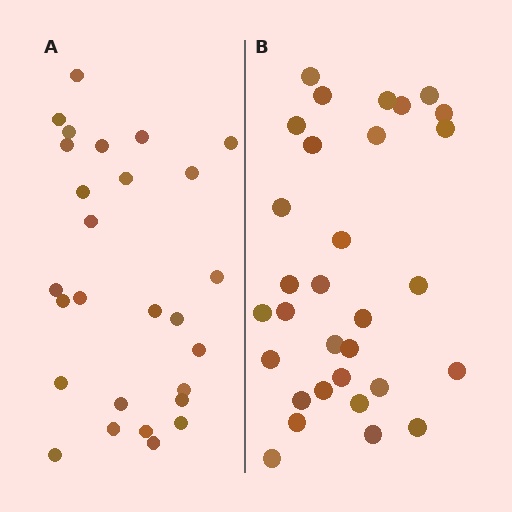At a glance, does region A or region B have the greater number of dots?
Region B (the right region) has more dots.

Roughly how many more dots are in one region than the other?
Region B has about 4 more dots than region A.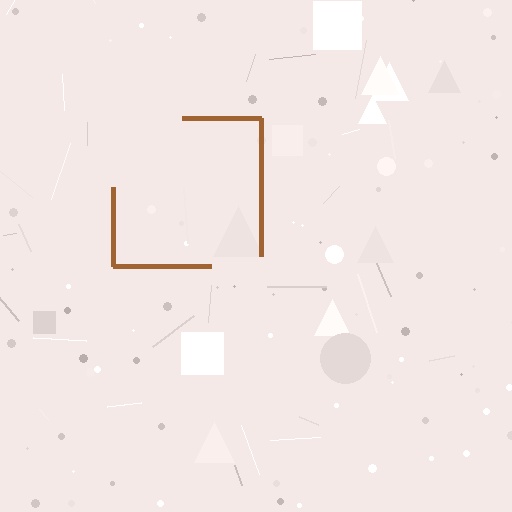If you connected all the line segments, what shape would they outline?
They would outline a square.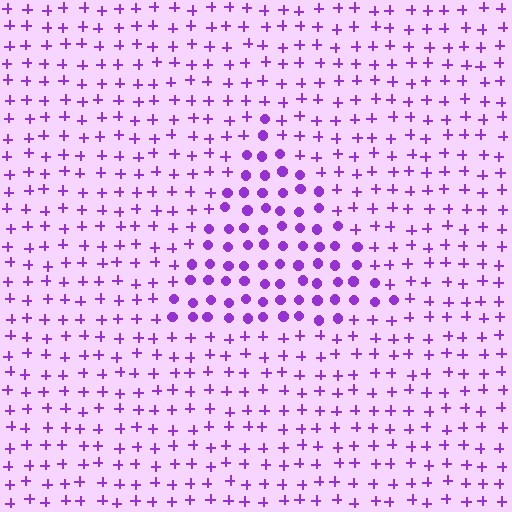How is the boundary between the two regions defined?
The boundary is defined by a change in element shape: circles inside vs. plus signs outside. All elements share the same color and spacing.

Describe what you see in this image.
The image is filled with small purple elements arranged in a uniform grid. A triangle-shaped region contains circles, while the surrounding area contains plus signs. The boundary is defined purely by the change in element shape.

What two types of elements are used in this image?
The image uses circles inside the triangle region and plus signs outside it.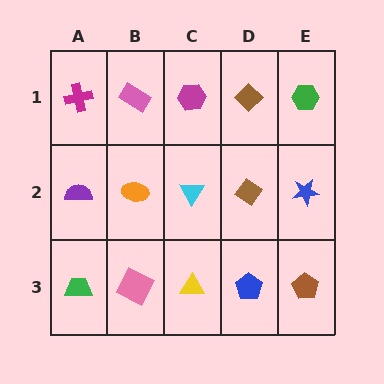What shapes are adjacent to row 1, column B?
An orange ellipse (row 2, column B), a magenta cross (row 1, column A), a magenta hexagon (row 1, column C).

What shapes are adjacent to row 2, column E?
A green hexagon (row 1, column E), a brown pentagon (row 3, column E), a brown diamond (row 2, column D).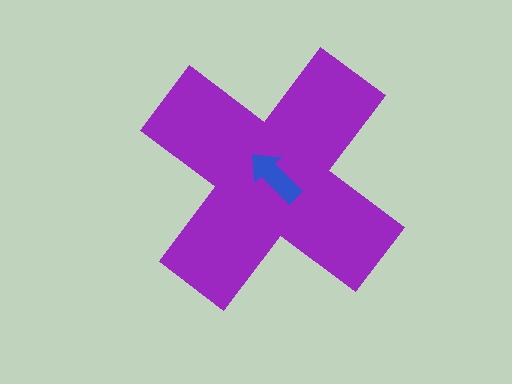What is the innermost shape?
The blue arrow.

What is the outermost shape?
The purple cross.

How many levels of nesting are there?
2.